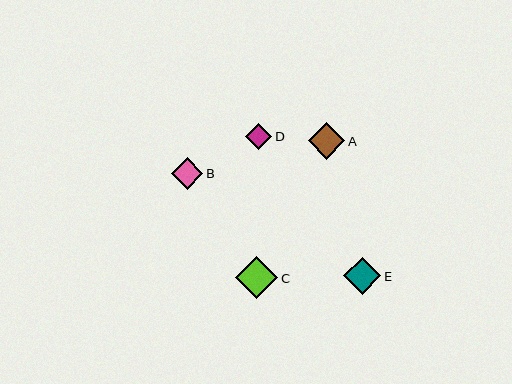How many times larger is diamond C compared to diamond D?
Diamond C is approximately 1.6 times the size of diamond D.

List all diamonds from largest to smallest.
From largest to smallest: C, E, A, B, D.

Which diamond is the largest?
Diamond C is the largest with a size of approximately 42 pixels.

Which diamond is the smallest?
Diamond D is the smallest with a size of approximately 26 pixels.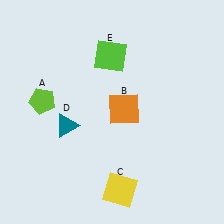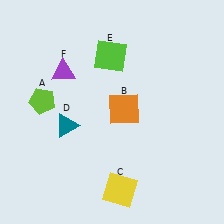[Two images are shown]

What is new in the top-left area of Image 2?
A purple triangle (F) was added in the top-left area of Image 2.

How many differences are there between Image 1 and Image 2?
There is 1 difference between the two images.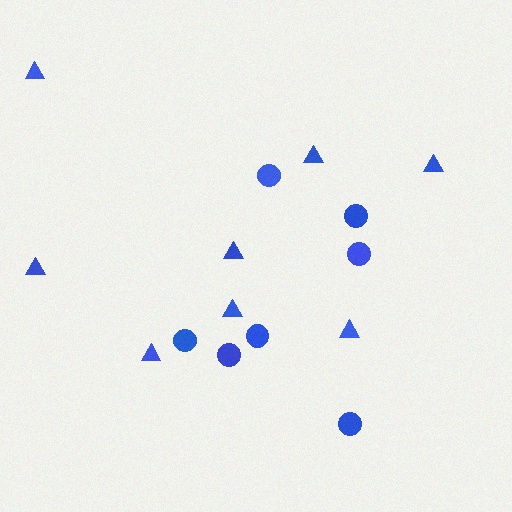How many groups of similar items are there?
There are 2 groups: one group of circles (7) and one group of triangles (8).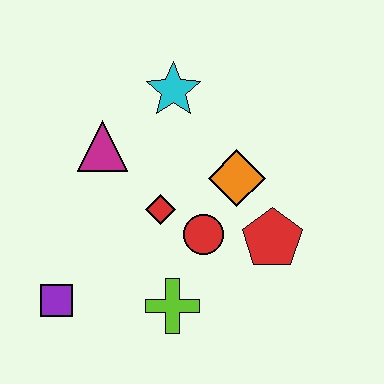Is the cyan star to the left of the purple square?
No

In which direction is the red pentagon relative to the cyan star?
The red pentagon is below the cyan star.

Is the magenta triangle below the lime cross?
No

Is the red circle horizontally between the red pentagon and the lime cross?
Yes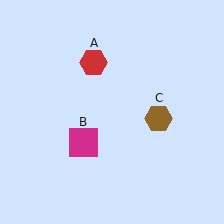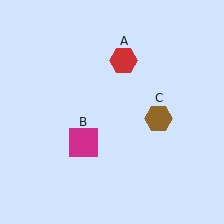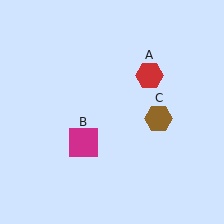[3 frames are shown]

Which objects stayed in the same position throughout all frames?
Magenta square (object B) and brown hexagon (object C) remained stationary.